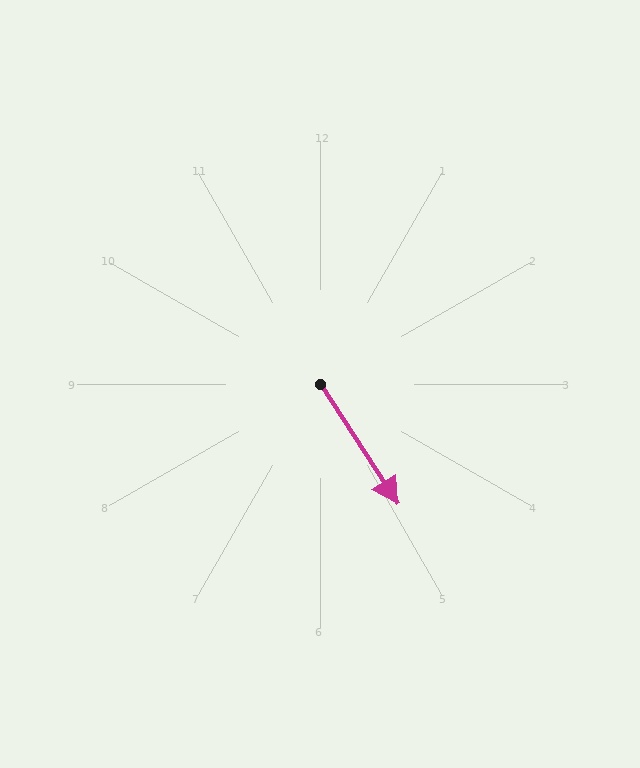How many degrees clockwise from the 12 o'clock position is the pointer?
Approximately 147 degrees.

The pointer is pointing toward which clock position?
Roughly 5 o'clock.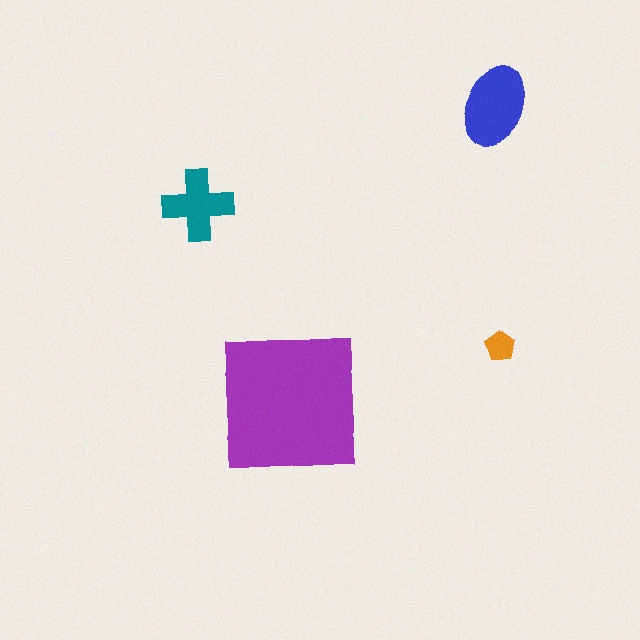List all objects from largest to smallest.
The purple square, the blue ellipse, the teal cross, the orange pentagon.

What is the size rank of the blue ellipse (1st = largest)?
2nd.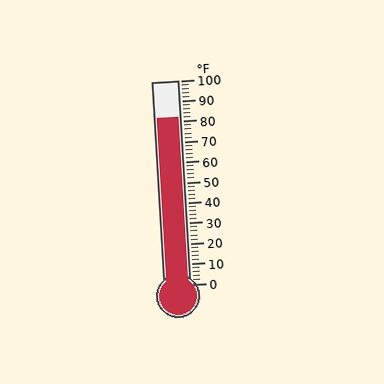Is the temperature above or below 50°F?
The temperature is above 50°F.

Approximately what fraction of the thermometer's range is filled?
The thermometer is filled to approximately 80% of its range.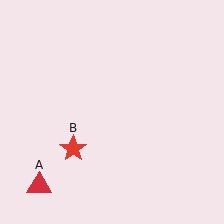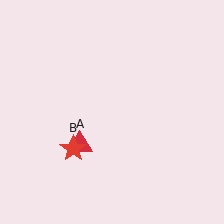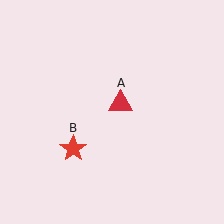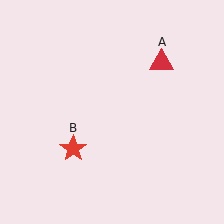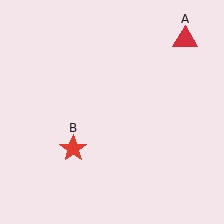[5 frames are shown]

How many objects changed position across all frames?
1 object changed position: red triangle (object A).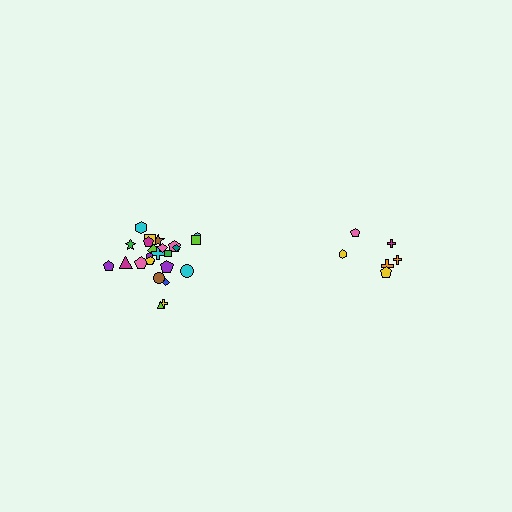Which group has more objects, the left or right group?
The left group.